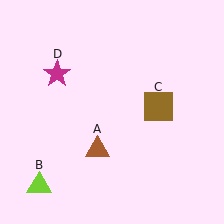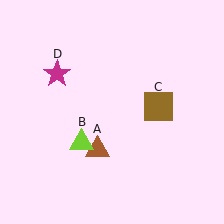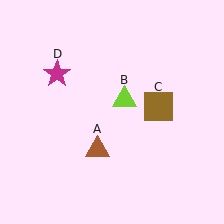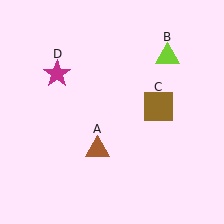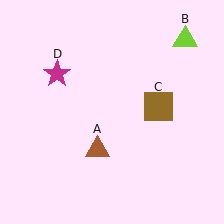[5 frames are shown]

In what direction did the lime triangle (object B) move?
The lime triangle (object B) moved up and to the right.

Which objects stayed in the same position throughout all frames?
Brown triangle (object A) and brown square (object C) and magenta star (object D) remained stationary.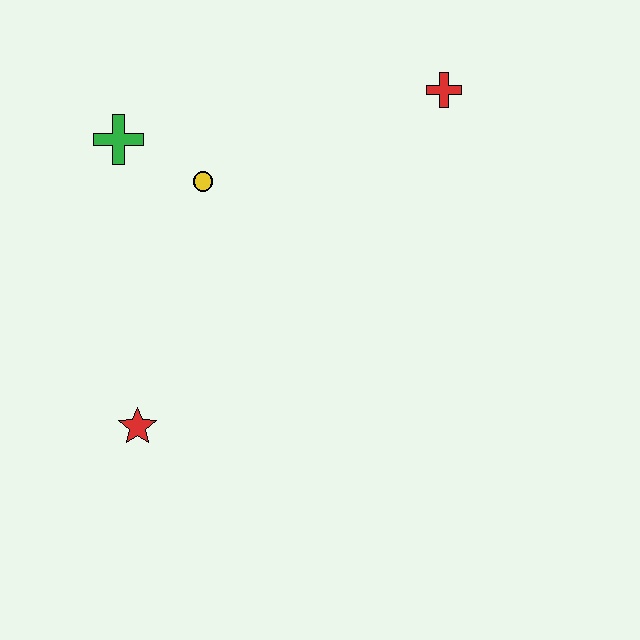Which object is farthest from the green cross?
The red cross is farthest from the green cross.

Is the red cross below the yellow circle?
No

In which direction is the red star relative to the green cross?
The red star is below the green cross.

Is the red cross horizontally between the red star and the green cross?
No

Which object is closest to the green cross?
The yellow circle is closest to the green cross.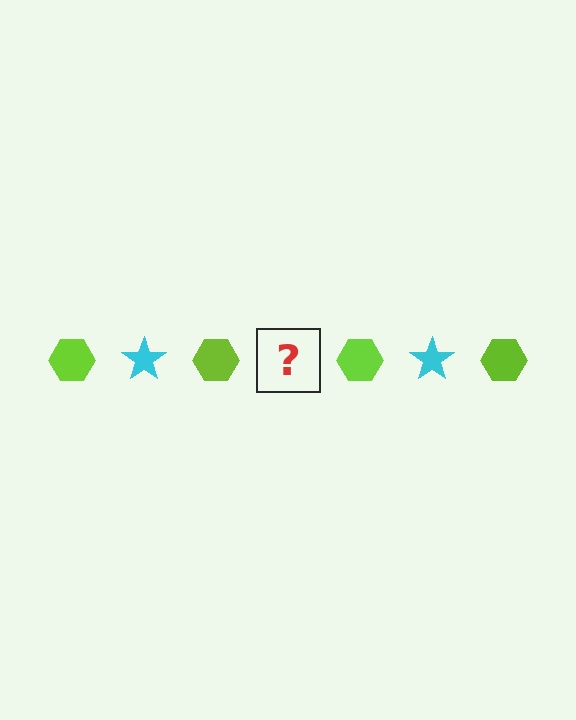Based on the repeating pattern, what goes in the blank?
The blank should be a cyan star.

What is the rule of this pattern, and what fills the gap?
The rule is that the pattern alternates between lime hexagon and cyan star. The gap should be filled with a cyan star.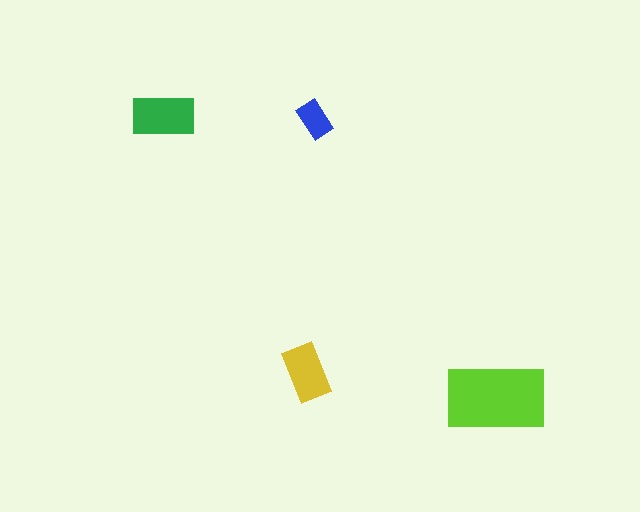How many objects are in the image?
There are 4 objects in the image.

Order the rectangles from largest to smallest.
the lime one, the green one, the yellow one, the blue one.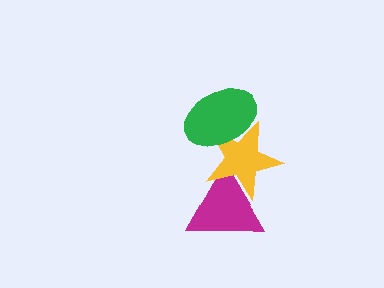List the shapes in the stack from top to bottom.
From top to bottom: the green ellipse, the yellow star, the magenta triangle.